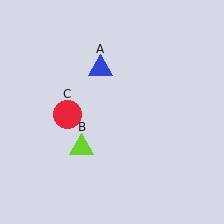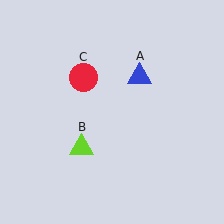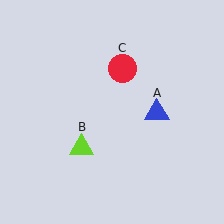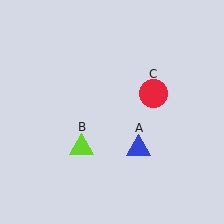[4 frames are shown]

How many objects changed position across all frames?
2 objects changed position: blue triangle (object A), red circle (object C).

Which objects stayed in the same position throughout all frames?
Lime triangle (object B) remained stationary.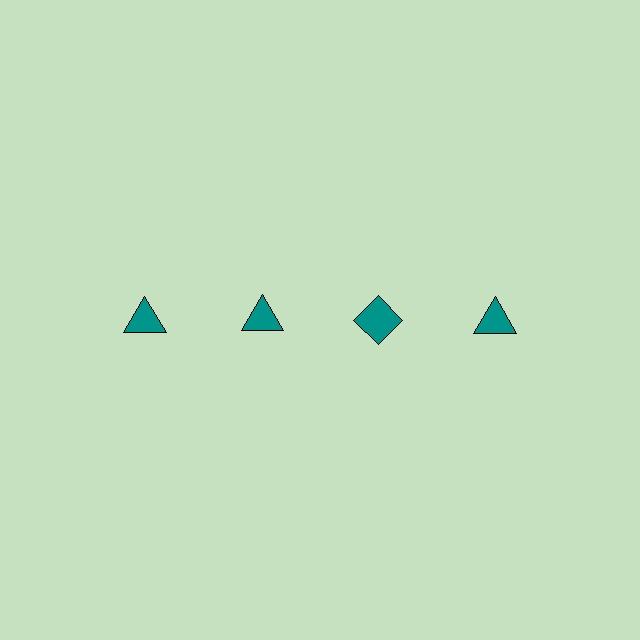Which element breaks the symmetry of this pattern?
The teal diamond in the top row, center column breaks the symmetry. All other shapes are teal triangles.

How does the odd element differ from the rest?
It has a different shape: diamond instead of triangle.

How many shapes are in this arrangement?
There are 4 shapes arranged in a grid pattern.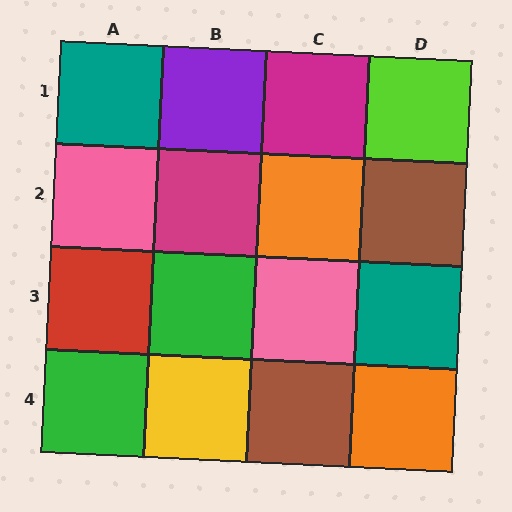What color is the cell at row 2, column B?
Magenta.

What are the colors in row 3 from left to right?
Red, green, pink, teal.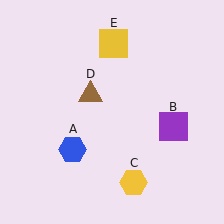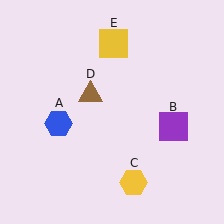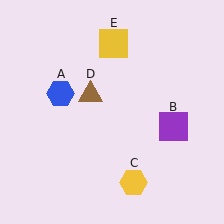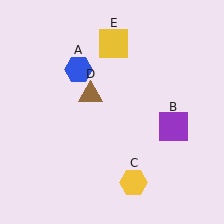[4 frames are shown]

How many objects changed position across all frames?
1 object changed position: blue hexagon (object A).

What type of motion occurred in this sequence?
The blue hexagon (object A) rotated clockwise around the center of the scene.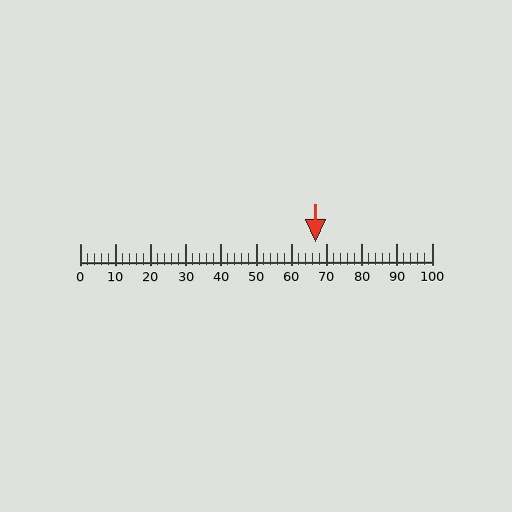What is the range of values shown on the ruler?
The ruler shows values from 0 to 100.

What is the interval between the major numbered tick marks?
The major tick marks are spaced 10 units apart.